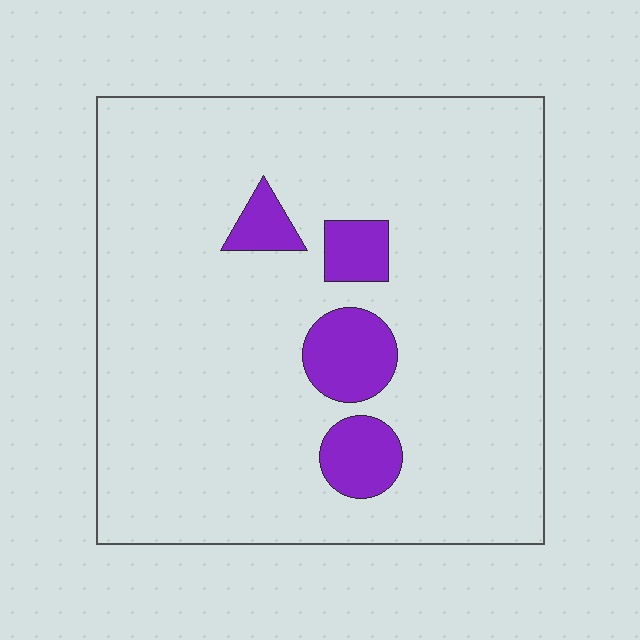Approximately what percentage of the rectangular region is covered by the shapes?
Approximately 10%.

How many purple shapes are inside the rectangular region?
4.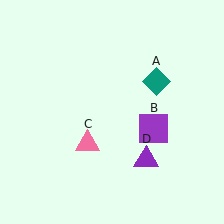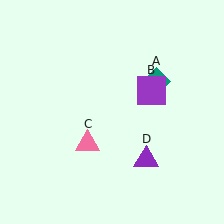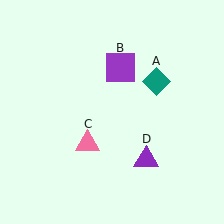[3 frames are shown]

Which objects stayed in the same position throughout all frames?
Teal diamond (object A) and pink triangle (object C) and purple triangle (object D) remained stationary.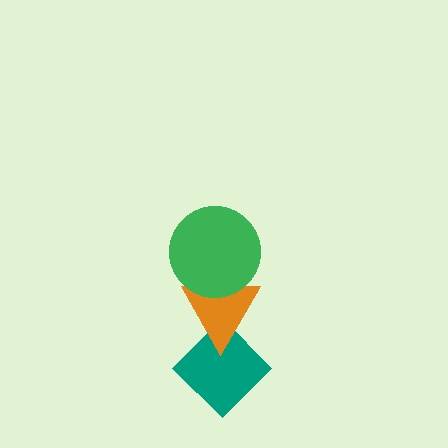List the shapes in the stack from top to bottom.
From top to bottom: the green circle, the orange triangle, the teal diamond.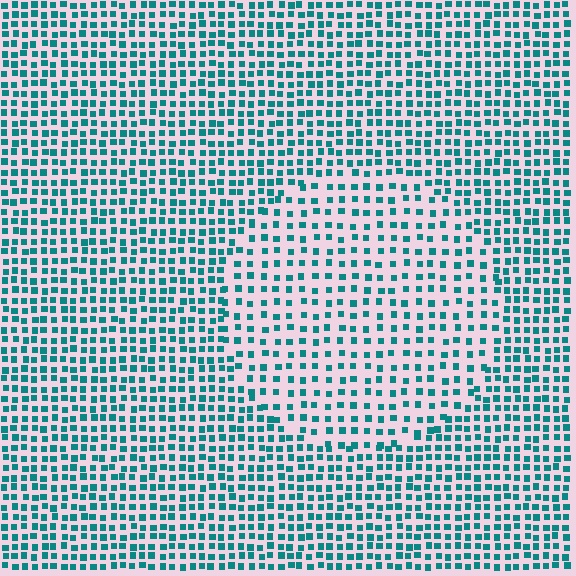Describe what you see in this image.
The image contains small teal elements arranged at two different densities. A circle-shaped region is visible where the elements are less densely packed than the surrounding area.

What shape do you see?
I see a circle.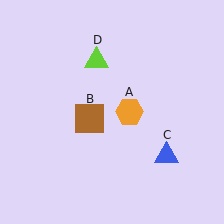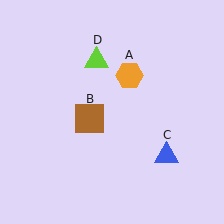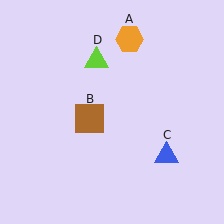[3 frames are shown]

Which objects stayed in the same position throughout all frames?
Brown square (object B) and blue triangle (object C) and lime triangle (object D) remained stationary.